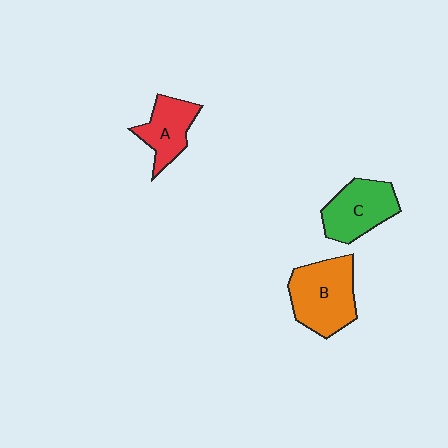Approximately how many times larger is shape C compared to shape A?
Approximately 1.2 times.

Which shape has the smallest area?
Shape A (red).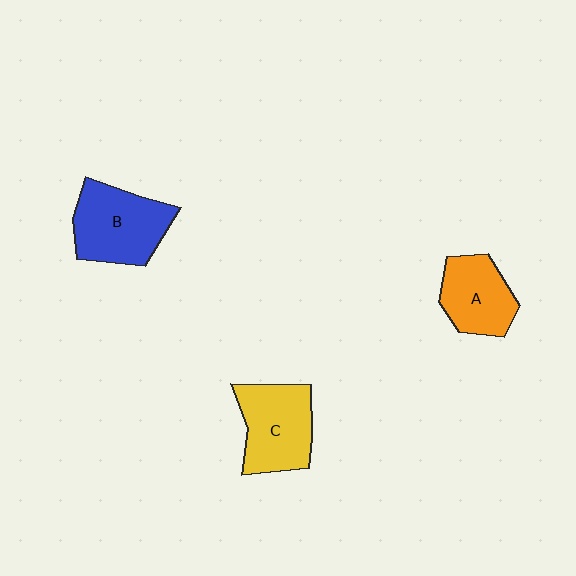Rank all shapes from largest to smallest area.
From largest to smallest: B (blue), C (yellow), A (orange).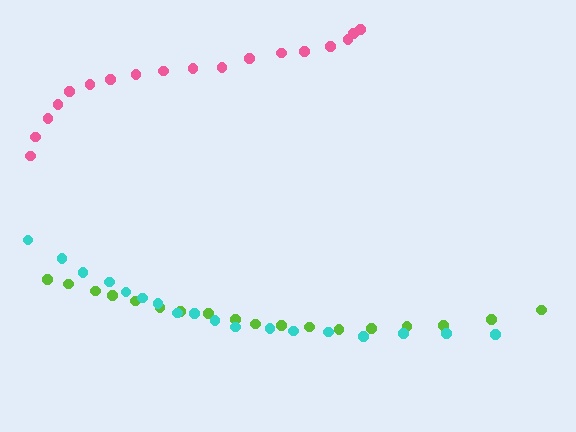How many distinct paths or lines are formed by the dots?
There are 3 distinct paths.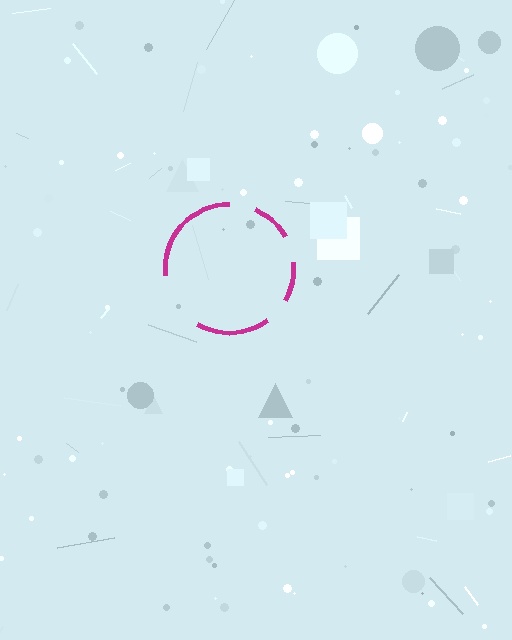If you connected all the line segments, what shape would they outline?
They would outline a circle.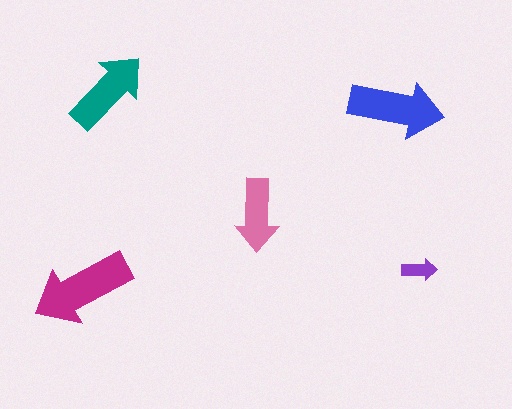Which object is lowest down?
The magenta arrow is bottommost.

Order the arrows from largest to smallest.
the magenta one, the blue one, the teal one, the pink one, the purple one.